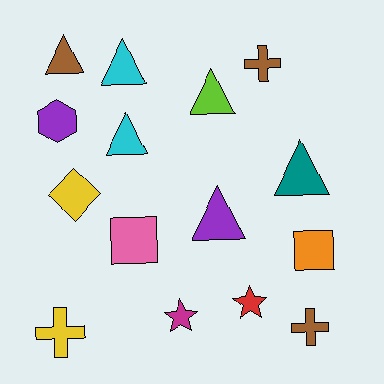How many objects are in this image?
There are 15 objects.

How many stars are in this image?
There are 2 stars.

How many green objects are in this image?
There are no green objects.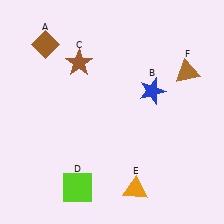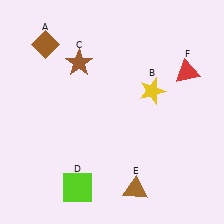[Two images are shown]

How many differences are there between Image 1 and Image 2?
There are 3 differences between the two images.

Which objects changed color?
B changed from blue to yellow. E changed from orange to brown. F changed from brown to red.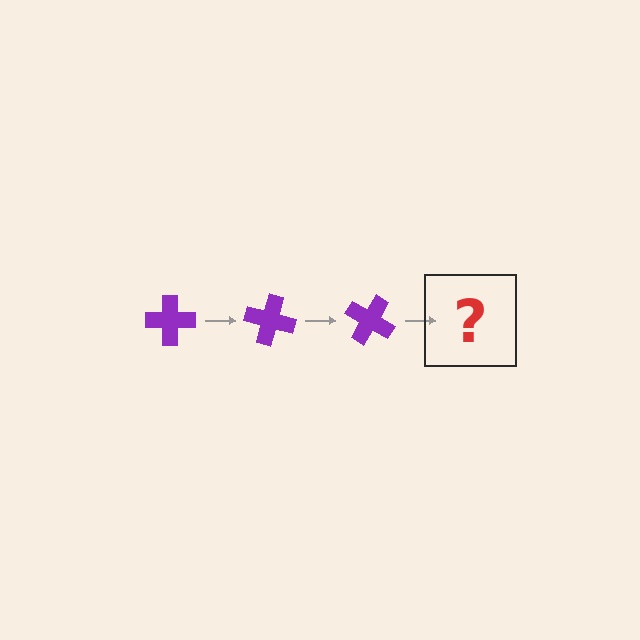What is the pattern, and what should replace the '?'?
The pattern is that the cross rotates 15 degrees each step. The '?' should be a purple cross rotated 45 degrees.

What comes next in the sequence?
The next element should be a purple cross rotated 45 degrees.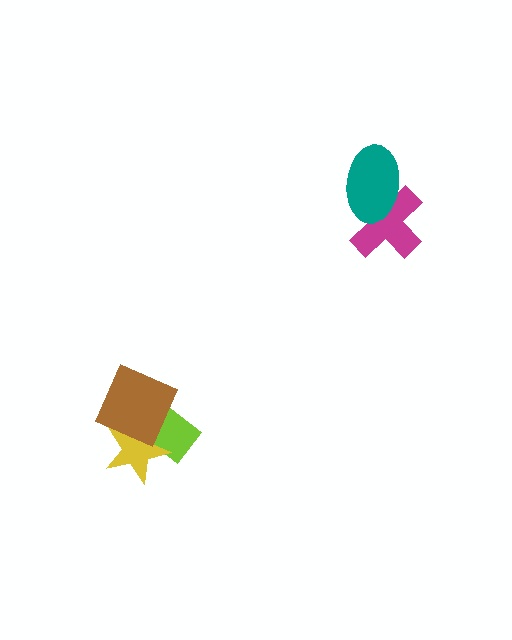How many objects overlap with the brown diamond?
2 objects overlap with the brown diamond.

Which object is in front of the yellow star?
The brown diamond is in front of the yellow star.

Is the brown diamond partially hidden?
No, no other shape covers it.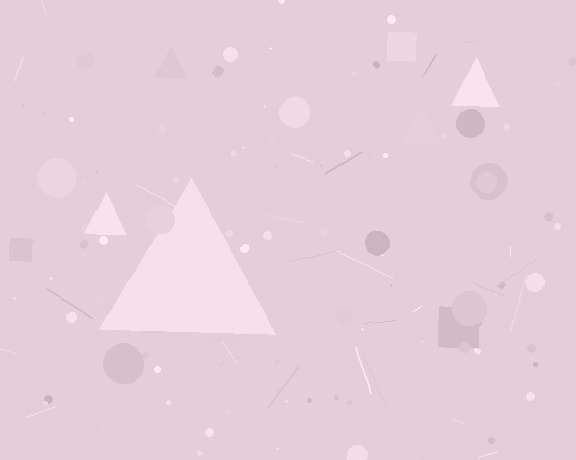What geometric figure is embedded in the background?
A triangle is embedded in the background.